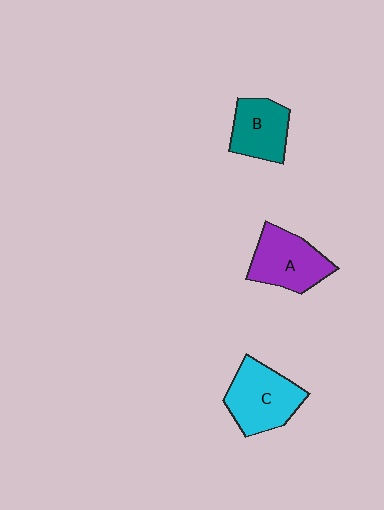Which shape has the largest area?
Shape C (cyan).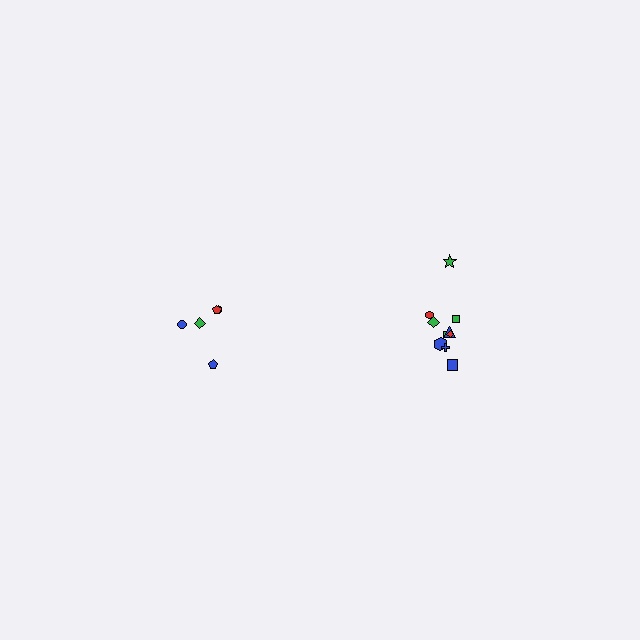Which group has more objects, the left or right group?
The right group.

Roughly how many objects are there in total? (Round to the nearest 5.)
Roughly 15 objects in total.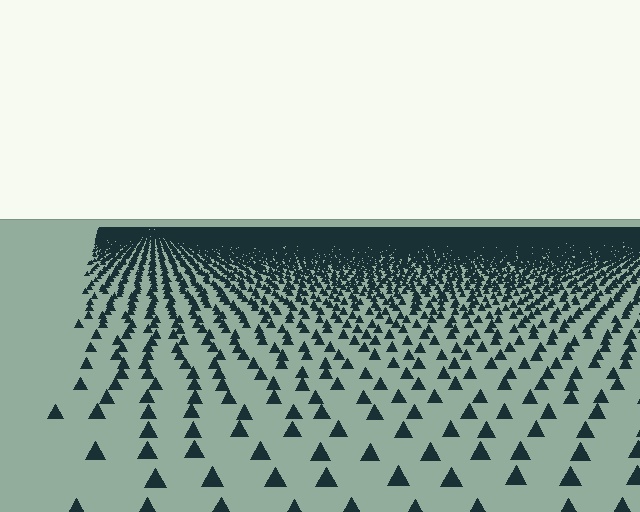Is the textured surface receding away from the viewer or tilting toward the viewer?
The surface is receding away from the viewer. Texture elements get smaller and denser toward the top.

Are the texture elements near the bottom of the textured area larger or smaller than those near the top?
Larger. Near the bottom, elements are closer to the viewer and appear at a bigger on-screen size.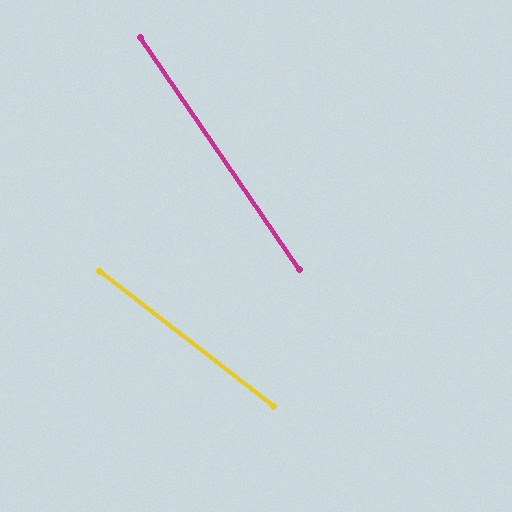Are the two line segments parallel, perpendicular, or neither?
Neither parallel nor perpendicular — they differ by about 18°.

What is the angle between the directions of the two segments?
Approximately 18 degrees.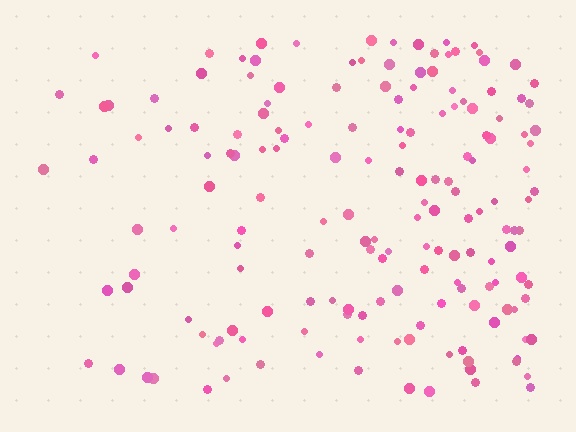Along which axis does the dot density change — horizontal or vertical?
Horizontal.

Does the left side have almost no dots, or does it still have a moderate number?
Still a moderate number, just noticeably fewer than the right.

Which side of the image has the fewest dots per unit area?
The left.